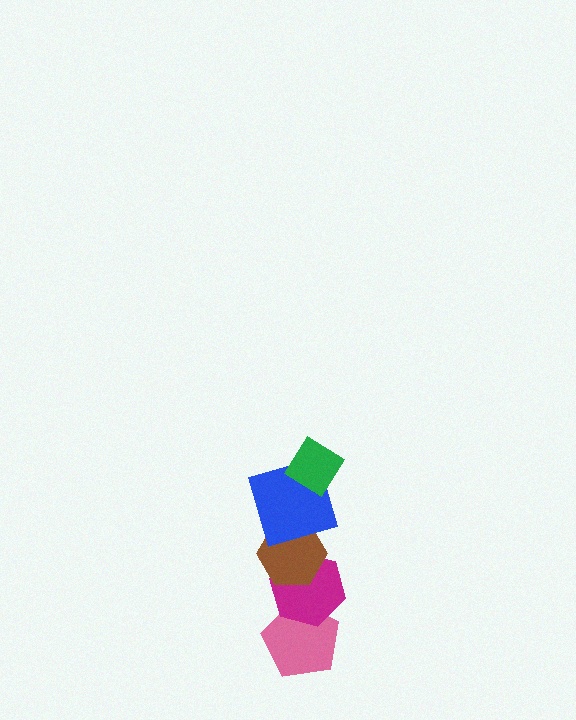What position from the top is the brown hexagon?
The brown hexagon is 3rd from the top.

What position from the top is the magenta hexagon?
The magenta hexagon is 4th from the top.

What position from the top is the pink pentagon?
The pink pentagon is 5th from the top.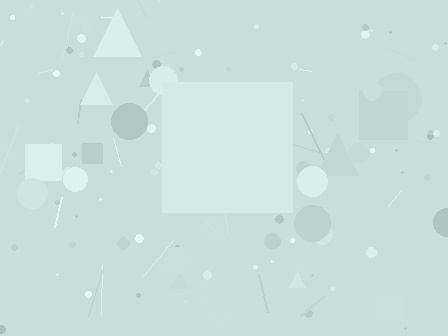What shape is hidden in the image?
A square is hidden in the image.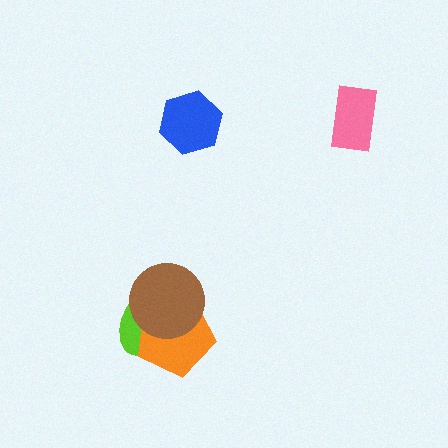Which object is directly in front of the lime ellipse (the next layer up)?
The orange pentagon is directly in front of the lime ellipse.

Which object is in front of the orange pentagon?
The brown circle is in front of the orange pentagon.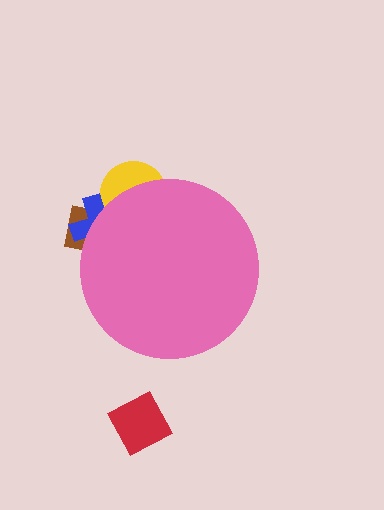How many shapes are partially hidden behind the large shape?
3 shapes are partially hidden.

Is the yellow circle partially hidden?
Yes, the yellow circle is partially hidden behind the pink circle.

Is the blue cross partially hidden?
Yes, the blue cross is partially hidden behind the pink circle.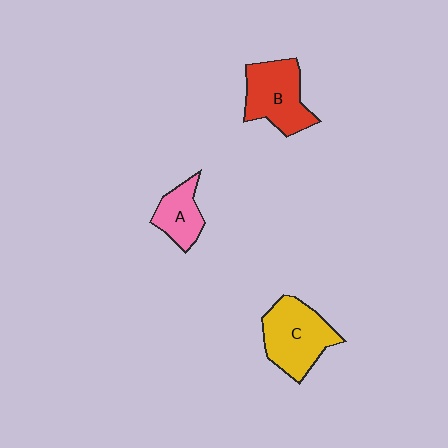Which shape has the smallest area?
Shape A (pink).